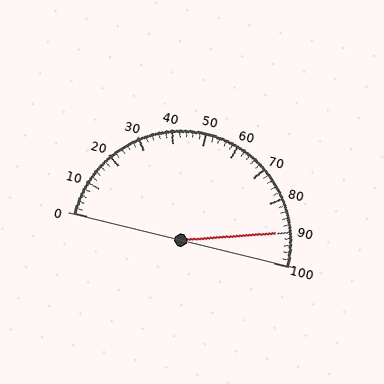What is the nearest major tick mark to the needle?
The nearest major tick mark is 90.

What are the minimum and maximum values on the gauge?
The gauge ranges from 0 to 100.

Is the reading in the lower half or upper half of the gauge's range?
The reading is in the upper half of the range (0 to 100).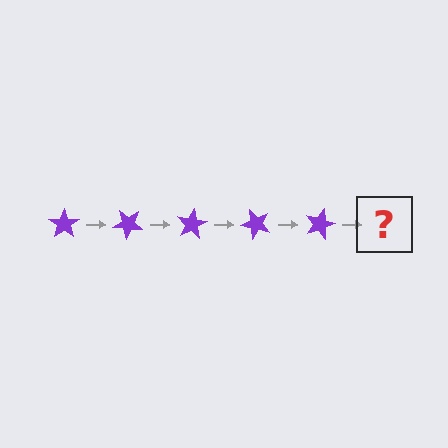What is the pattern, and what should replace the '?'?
The pattern is that the star rotates 40 degrees each step. The '?' should be a purple star rotated 200 degrees.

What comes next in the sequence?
The next element should be a purple star rotated 200 degrees.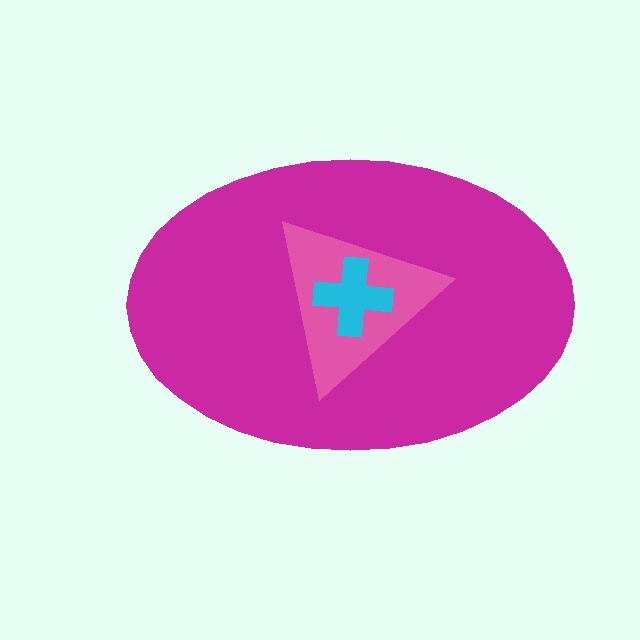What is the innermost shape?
The cyan cross.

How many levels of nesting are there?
3.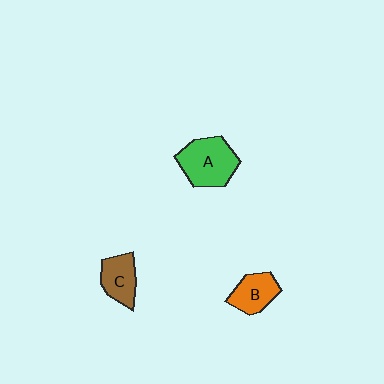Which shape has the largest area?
Shape A (green).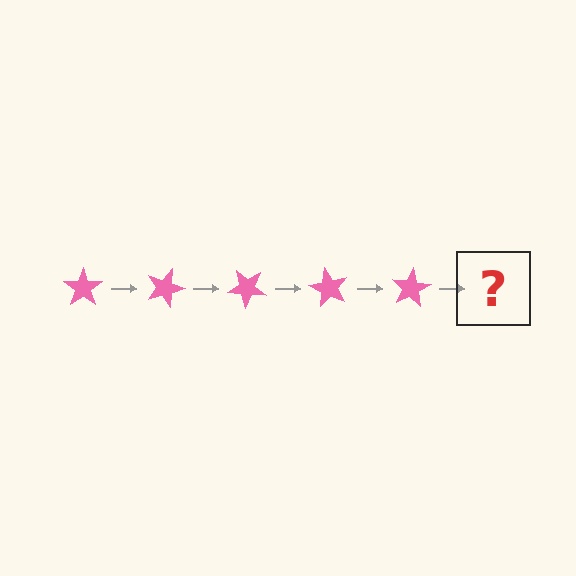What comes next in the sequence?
The next element should be a pink star rotated 100 degrees.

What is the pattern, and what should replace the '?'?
The pattern is that the star rotates 20 degrees each step. The '?' should be a pink star rotated 100 degrees.